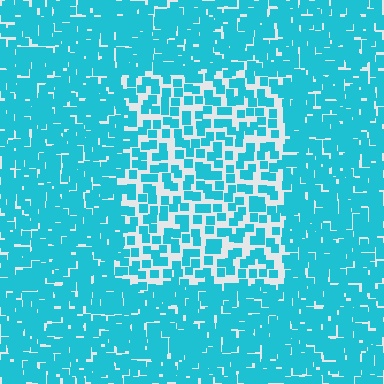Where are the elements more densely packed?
The elements are more densely packed outside the rectangle boundary.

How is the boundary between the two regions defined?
The boundary is defined by a change in element density (approximately 1.9x ratio). All elements are the same color, size, and shape.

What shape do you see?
I see a rectangle.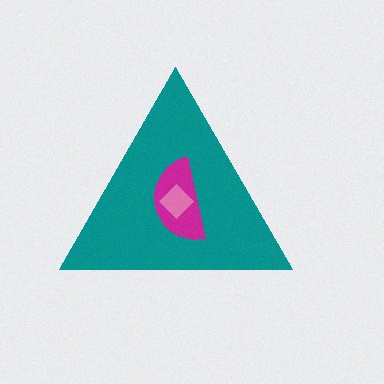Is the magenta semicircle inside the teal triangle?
Yes.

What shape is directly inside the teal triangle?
The magenta semicircle.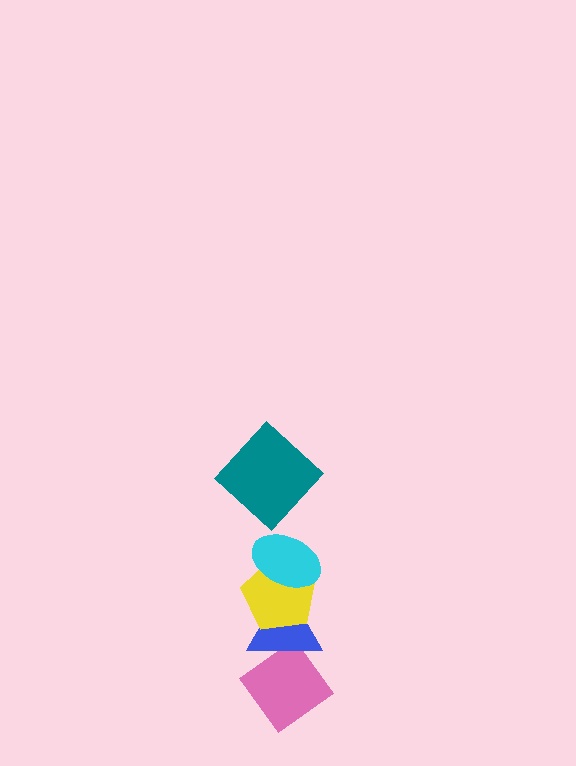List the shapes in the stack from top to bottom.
From top to bottom: the teal diamond, the cyan ellipse, the yellow pentagon, the blue triangle, the pink diamond.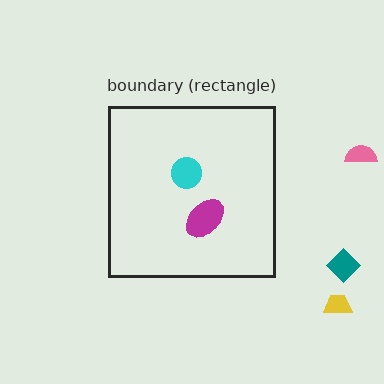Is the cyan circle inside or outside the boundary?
Inside.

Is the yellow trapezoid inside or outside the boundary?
Outside.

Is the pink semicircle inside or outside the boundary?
Outside.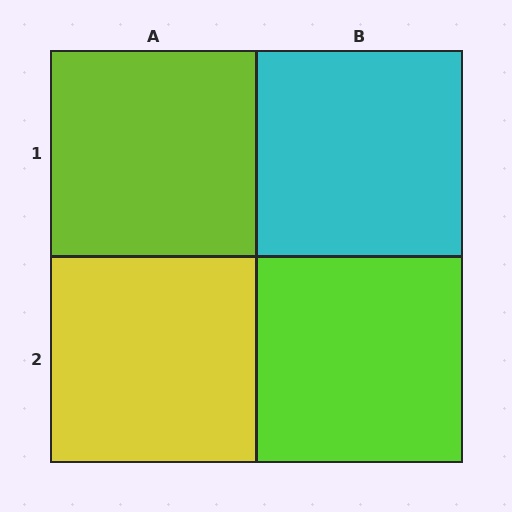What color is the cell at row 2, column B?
Lime.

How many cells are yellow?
1 cell is yellow.